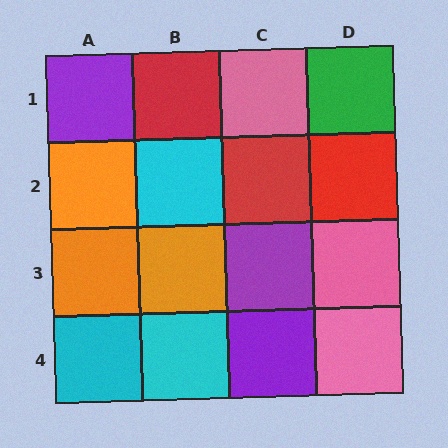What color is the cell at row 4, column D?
Pink.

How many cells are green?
1 cell is green.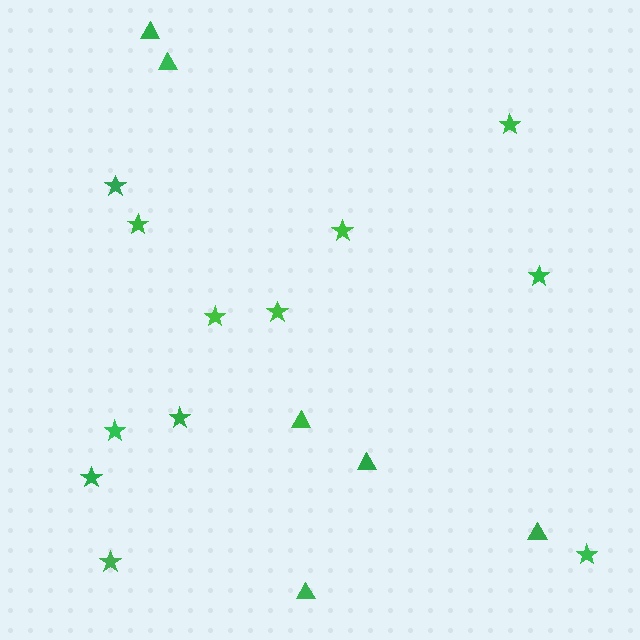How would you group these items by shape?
There are 2 groups: one group of triangles (6) and one group of stars (12).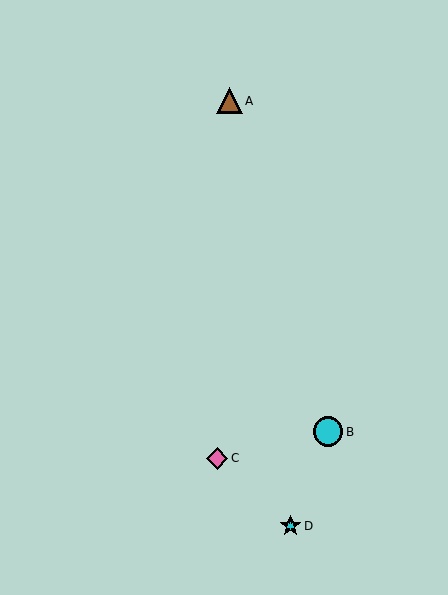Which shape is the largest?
The cyan circle (labeled B) is the largest.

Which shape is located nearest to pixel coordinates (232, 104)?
The brown triangle (labeled A) at (229, 101) is nearest to that location.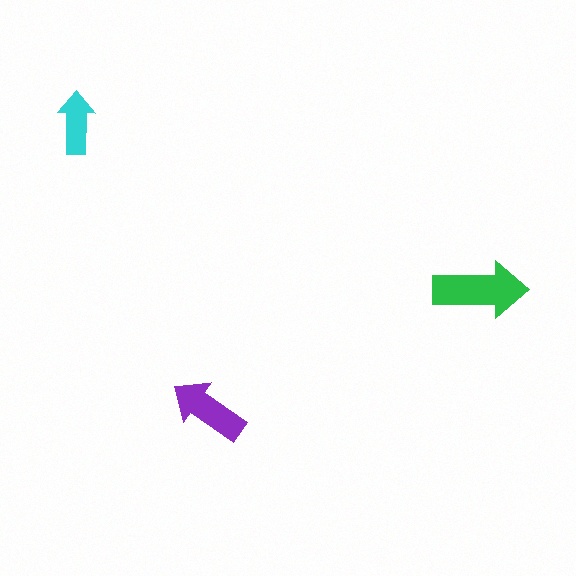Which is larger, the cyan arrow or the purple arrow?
The purple one.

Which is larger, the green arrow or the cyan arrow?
The green one.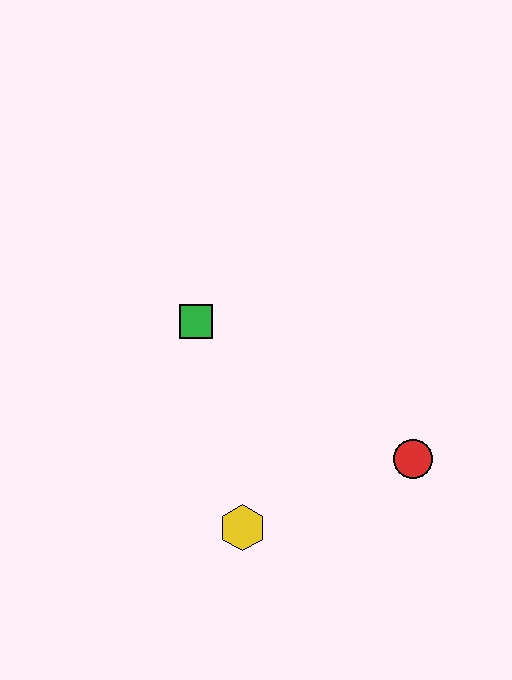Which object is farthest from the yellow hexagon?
The green square is farthest from the yellow hexagon.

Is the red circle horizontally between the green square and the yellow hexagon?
No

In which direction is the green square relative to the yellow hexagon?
The green square is above the yellow hexagon.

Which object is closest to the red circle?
The yellow hexagon is closest to the red circle.